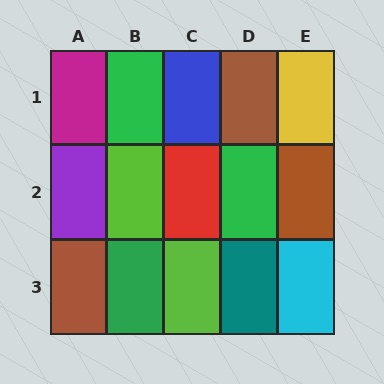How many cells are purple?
1 cell is purple.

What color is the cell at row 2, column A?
Purple.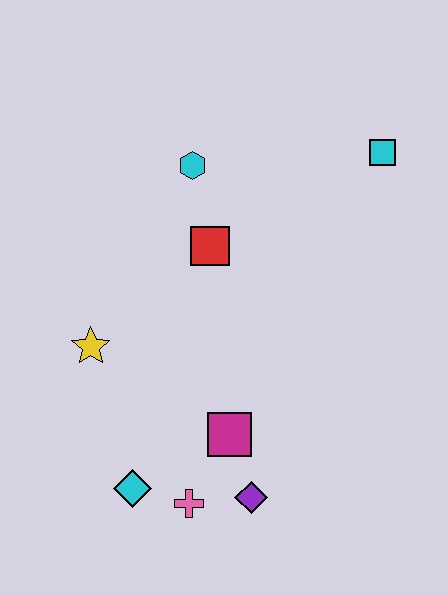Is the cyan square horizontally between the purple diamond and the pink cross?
No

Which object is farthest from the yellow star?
The cyan square is farthest from the yellow star.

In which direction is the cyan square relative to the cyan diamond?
The cyan square is above the cyan diamond.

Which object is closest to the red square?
The cyan hexagon is closest to the red square.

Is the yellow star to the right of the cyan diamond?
No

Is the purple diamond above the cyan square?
No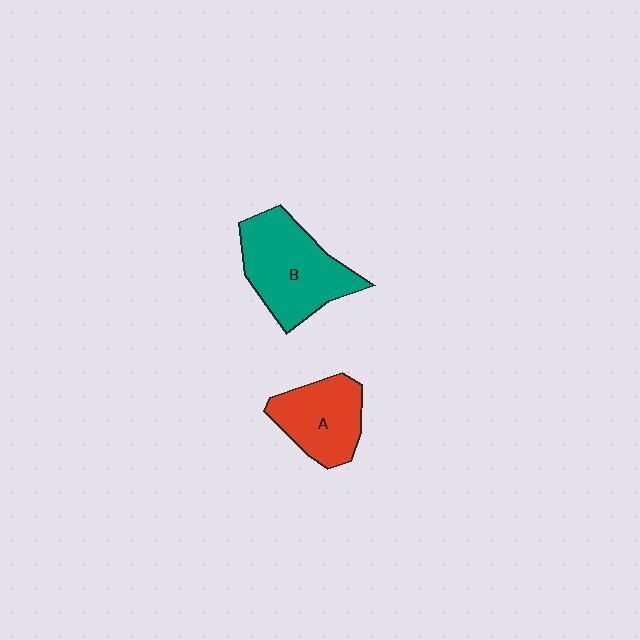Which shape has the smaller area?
Shape A (red).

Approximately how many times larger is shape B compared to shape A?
Approximately 1.4 times.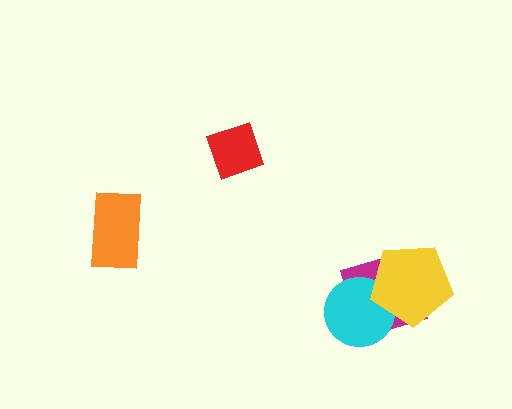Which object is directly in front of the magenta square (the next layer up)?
The cyan circle is directly in front of the magenta square.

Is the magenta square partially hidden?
Yes, it is partially covered by another shape.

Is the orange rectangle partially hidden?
No, no other shape covers it.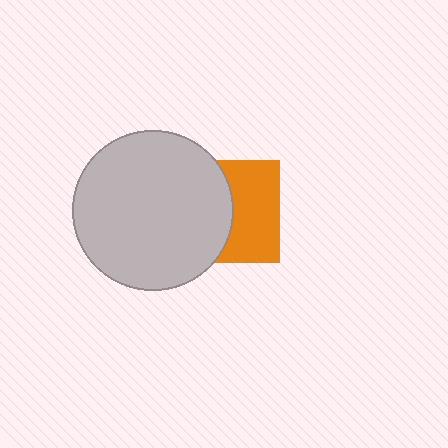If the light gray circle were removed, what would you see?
You would see the complete orange square.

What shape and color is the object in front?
The object in front is a light gray circle.